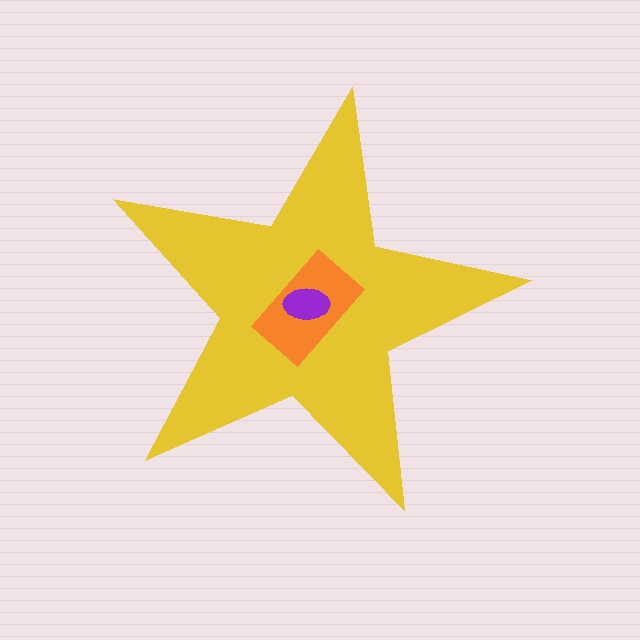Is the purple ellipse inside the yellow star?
Yes.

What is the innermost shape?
The purple ellipse.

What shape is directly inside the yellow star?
The orange rectangle.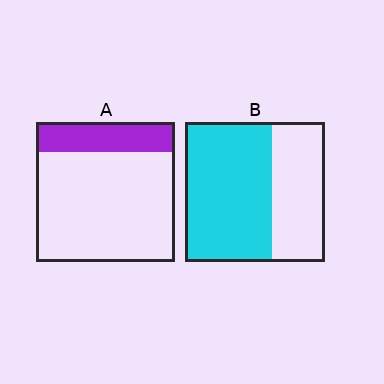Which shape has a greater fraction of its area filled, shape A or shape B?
Shape B.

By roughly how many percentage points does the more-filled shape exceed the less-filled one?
By roughly 40 percentage points (B over A).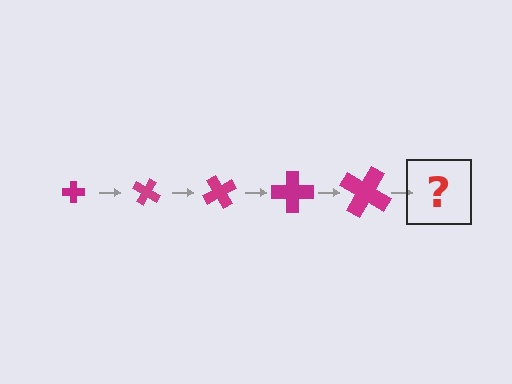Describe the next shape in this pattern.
It should be a cross, larger than the previous one and rotated 150 degrees from the start.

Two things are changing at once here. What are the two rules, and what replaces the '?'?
The two rules are that the cross grows larger each step and it rotates 30 degrees each step. The '?' should be a cross, larger than the previous one and rotated 150 degrees from the start.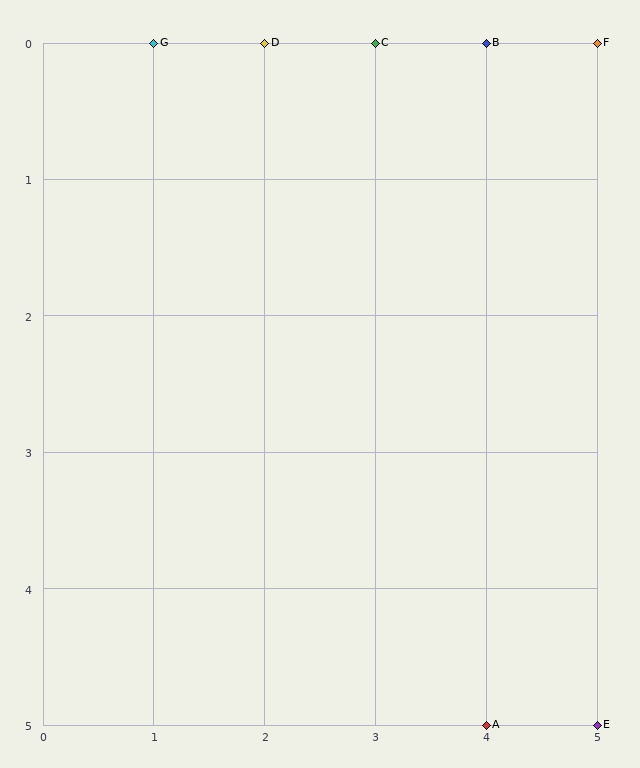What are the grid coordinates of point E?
Point E is at grid coordinates (5, 5).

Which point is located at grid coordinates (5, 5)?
Point E is at (5, 5).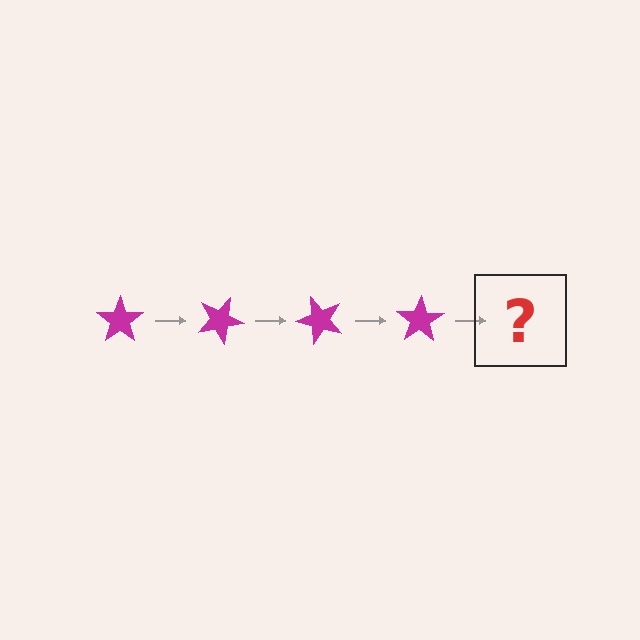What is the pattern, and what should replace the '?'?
The pattern is that the star rotates 25 degrees each step. The '?' should be a magenta star rotated 100 degrees.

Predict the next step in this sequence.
The next step is a magenta star rotated 100 degrees.